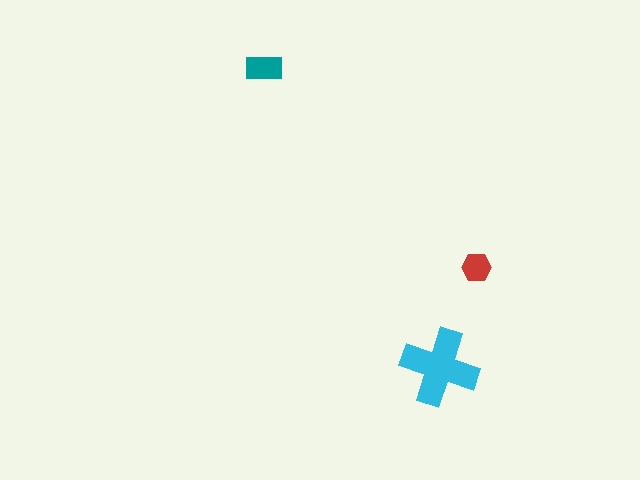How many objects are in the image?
There are 3 objects in the image.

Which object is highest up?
The teal rectangle is topmost.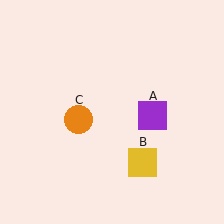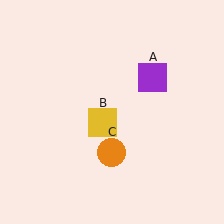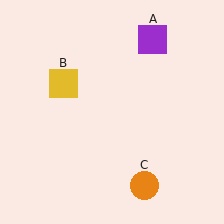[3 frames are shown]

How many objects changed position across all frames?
3 objects changed position: purple square (object A), yellow square (object B), orange circle (object C).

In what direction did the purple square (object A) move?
The purple square (object A) moved up.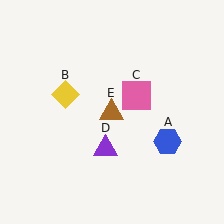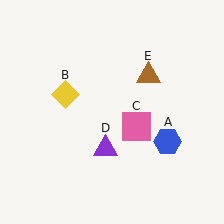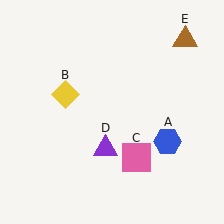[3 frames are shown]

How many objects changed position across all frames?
2 objects changed position: pink square (object C), brown triangle (object E).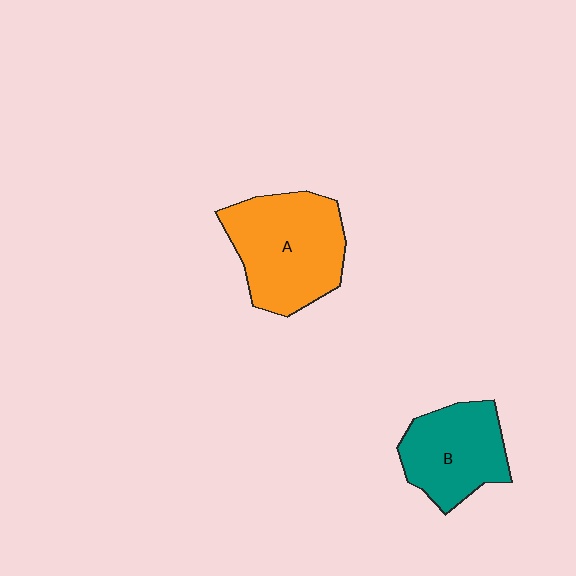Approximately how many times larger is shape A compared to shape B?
Approximately 1.3 times.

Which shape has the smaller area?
Shape B (teal).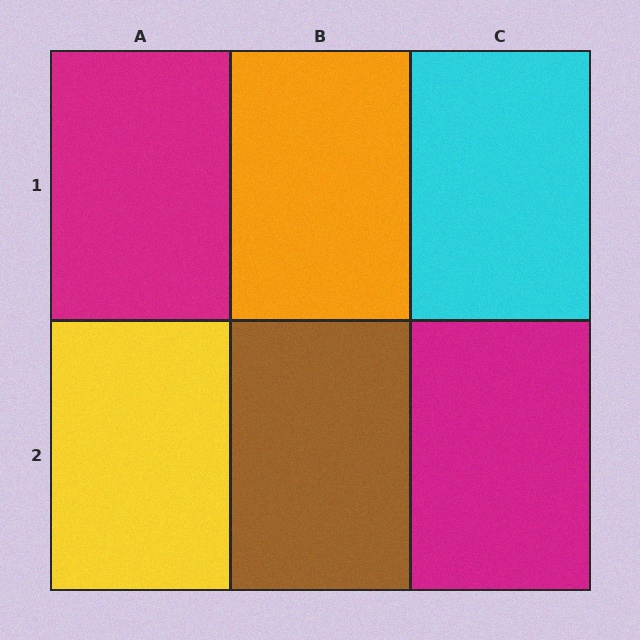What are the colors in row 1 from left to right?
Magenta, orange, cyan.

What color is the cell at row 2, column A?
Yellow.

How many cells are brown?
1 cell is brown.